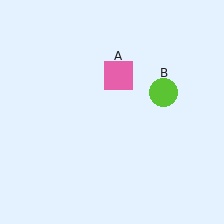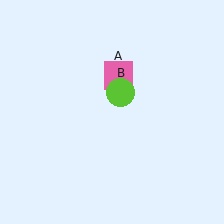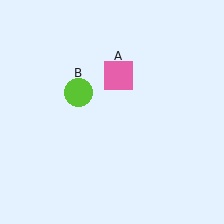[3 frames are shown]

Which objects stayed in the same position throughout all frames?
Pink square (object A) remained stationary.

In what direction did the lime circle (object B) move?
The lime circle (object B) moved left.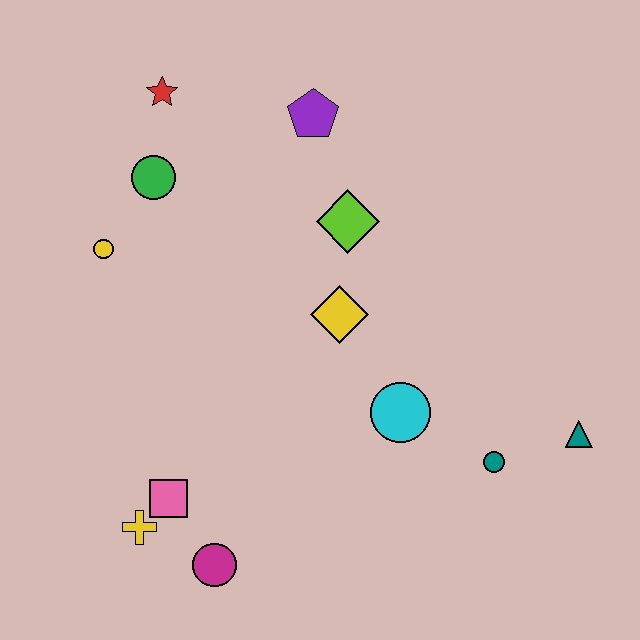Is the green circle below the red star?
Yes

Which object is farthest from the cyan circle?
The red star is farthest from the cyan circle.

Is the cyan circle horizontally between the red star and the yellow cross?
No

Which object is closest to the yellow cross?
The pink square is closest to the yellow cross.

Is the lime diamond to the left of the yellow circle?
No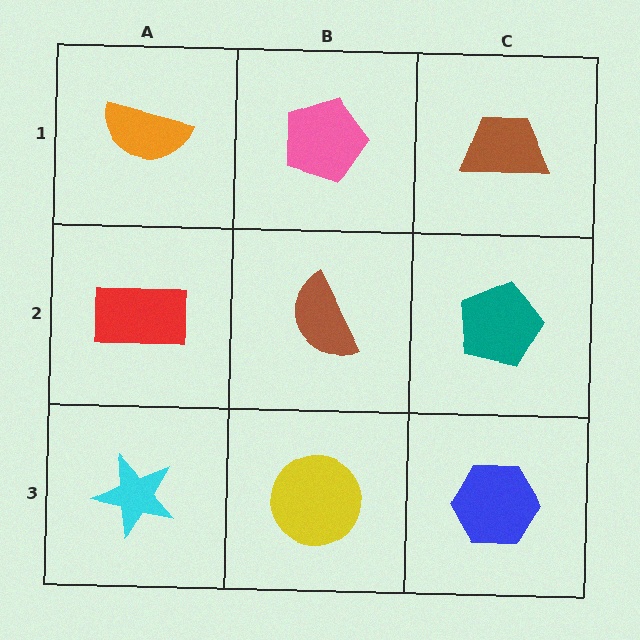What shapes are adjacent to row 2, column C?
A brown trapezoid (row 1, column C), a blue hexagon (row 3, column C), a brown semicircle (row 2, column B).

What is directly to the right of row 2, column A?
A brown semicircle.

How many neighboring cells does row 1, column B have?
3.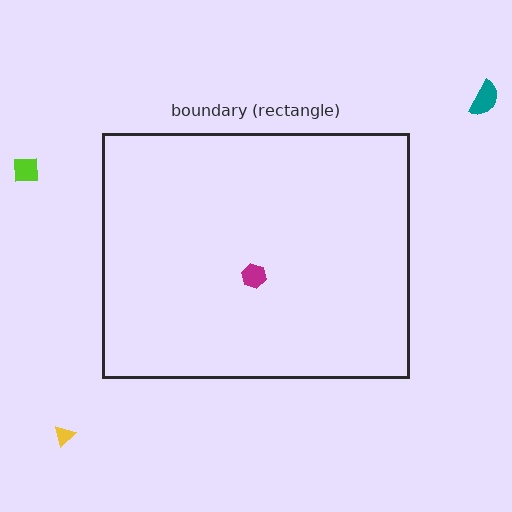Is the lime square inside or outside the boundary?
Outside.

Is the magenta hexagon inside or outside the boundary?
Inside.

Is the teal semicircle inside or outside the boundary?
Outside.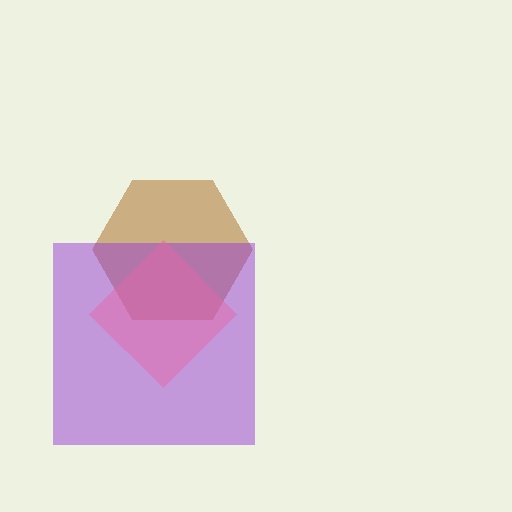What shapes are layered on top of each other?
The layered shapes are: a brown hexagon, a purple square, a pink diamond.